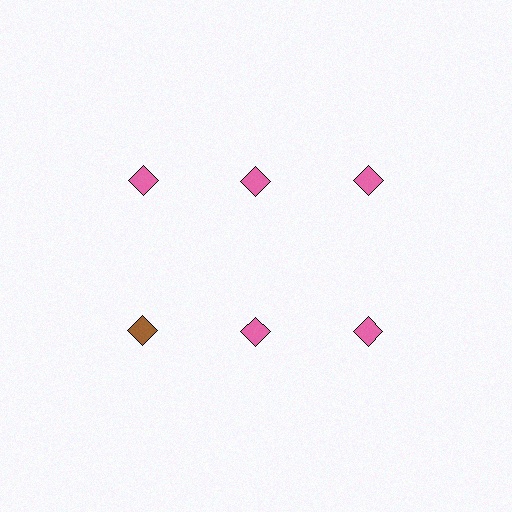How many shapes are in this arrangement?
There are 6 shapes arranged in a grid pattern.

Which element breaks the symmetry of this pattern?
The brown diamond in the second row, leftmost column breaks the symmetry. All other shapes are pink diamonds.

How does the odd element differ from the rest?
It has a different color: brown instead of pink.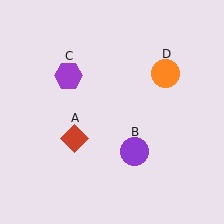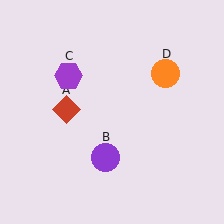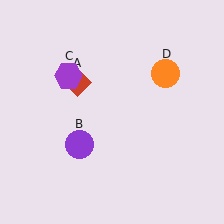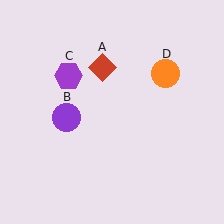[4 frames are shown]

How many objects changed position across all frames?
2 objects changed position: red diamond (object A), purple circle (object B).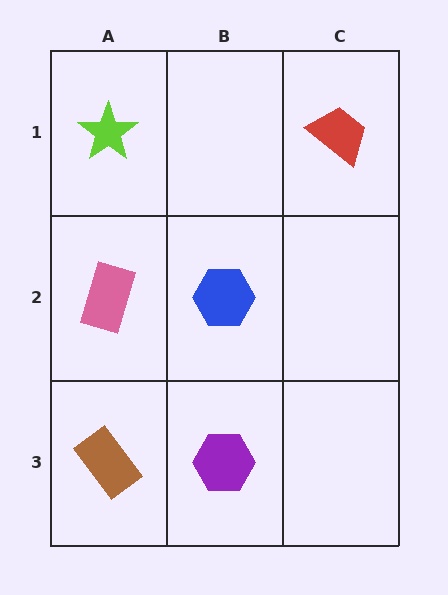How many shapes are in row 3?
2 shapes.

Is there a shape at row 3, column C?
No, that cell is empty.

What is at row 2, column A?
A pink rectangle.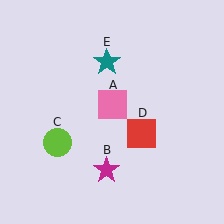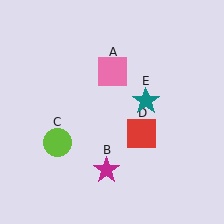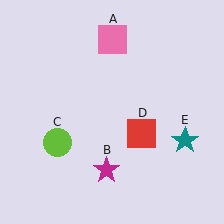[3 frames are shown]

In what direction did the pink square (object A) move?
The pink square (object A) moved up.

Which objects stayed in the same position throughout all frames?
Magenta star (object B) and lime circle (object C) and red square (object D) remained stationary.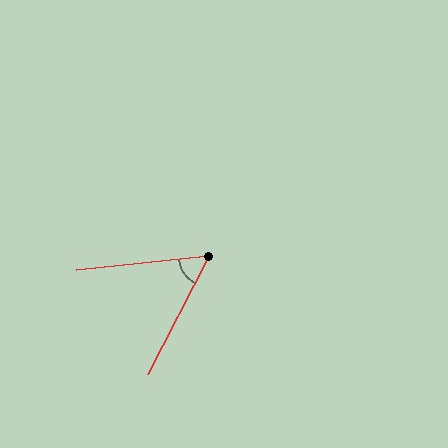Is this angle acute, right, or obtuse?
It is acute.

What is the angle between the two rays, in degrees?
Approximately 57 degrees.